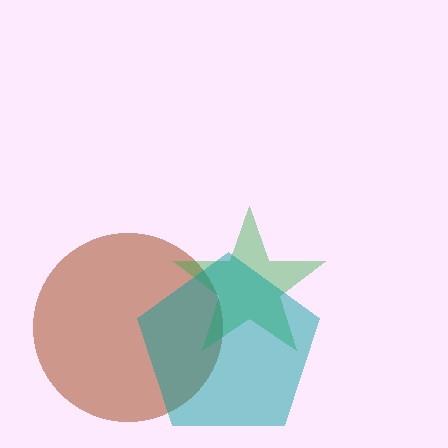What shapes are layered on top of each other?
The layered shapes are: a brown circle, a green star, a teal pentagon.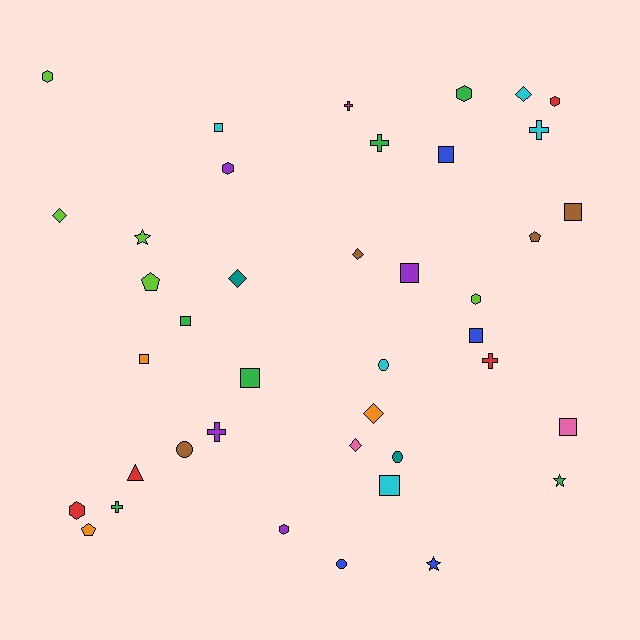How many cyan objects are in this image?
There are 5 cyan objects.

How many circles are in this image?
There are 4 circles.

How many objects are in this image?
There are 40 objects.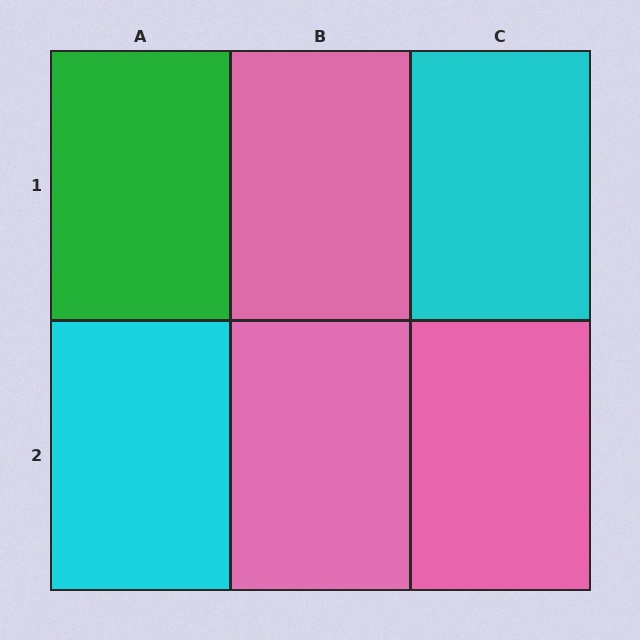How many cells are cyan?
2 cells are cyan.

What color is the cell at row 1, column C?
Cyan.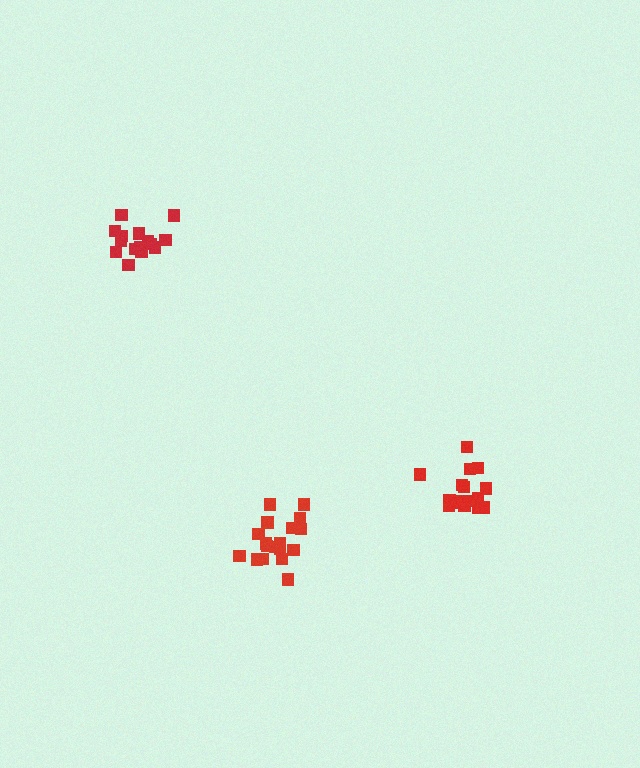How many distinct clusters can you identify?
There are 3 distinct clusters.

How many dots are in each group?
Group 1: 16 dots, Group 2: 16 dots, Group 3: 19 dots (51 total).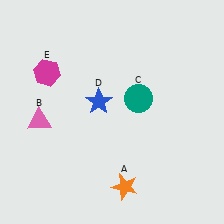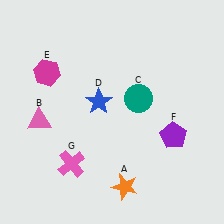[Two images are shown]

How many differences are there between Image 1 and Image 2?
There are 2 differences between the two images.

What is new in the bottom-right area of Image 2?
A purple pentagon (F) was added in the bottom-right area of Image 2.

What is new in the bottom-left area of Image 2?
A pink cross (G) was added in the bottom-left area of Image 2.